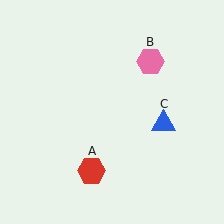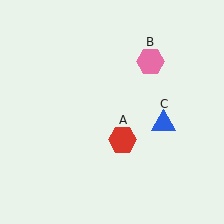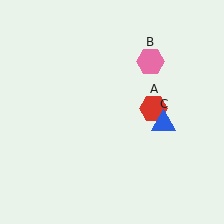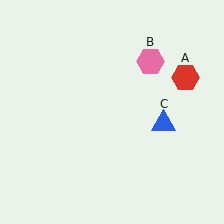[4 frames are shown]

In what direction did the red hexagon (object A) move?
The red hexagon (object A) moved up and to the right.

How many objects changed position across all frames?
1 object changed position: red hexagon (object A).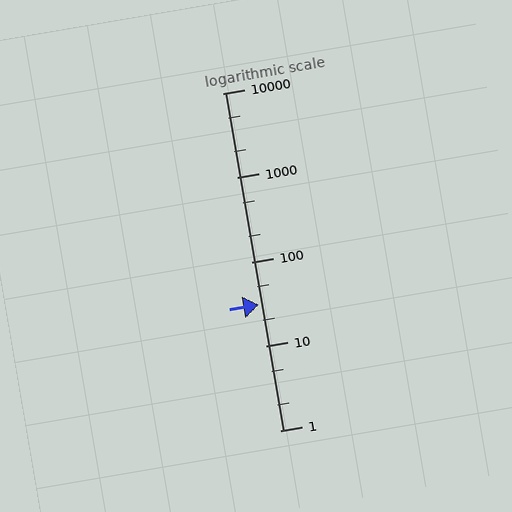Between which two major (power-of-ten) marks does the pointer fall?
The pointer is between 10 and 100.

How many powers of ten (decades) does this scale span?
The scale spans 4 decades, from 1 to 10000.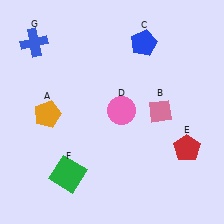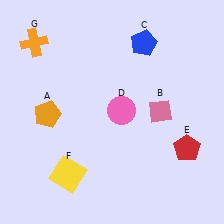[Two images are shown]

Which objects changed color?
F changed from green to yellow. G changed from blue to orange.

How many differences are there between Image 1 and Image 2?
There are 2 differences between the two images.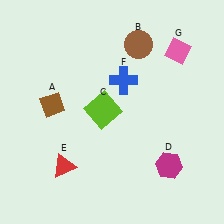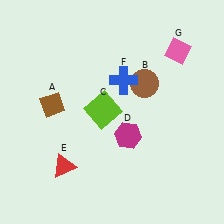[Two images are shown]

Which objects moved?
The objects that moved are: the brown circle (B), the magenta hexagon (D).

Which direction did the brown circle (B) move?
The brown circle (B) moved down.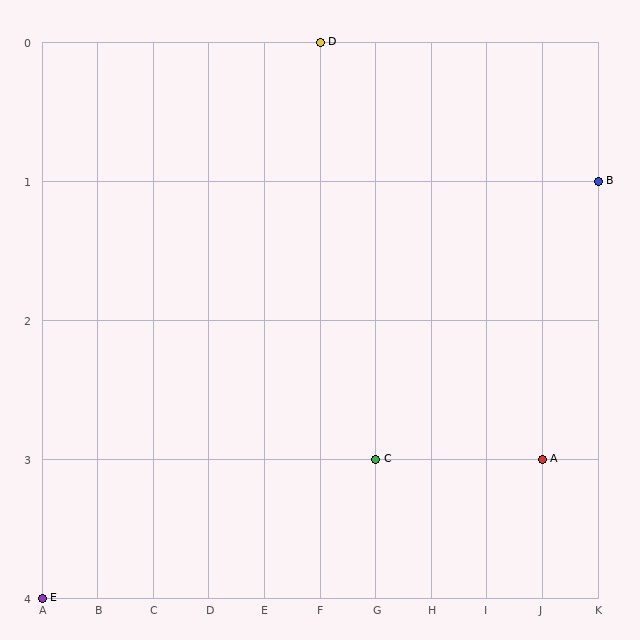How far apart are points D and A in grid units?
Points D and A are 4 columns and 3 rows apart (about 5.0 grid units diagonally).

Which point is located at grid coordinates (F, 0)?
Point D is at (F, 0).